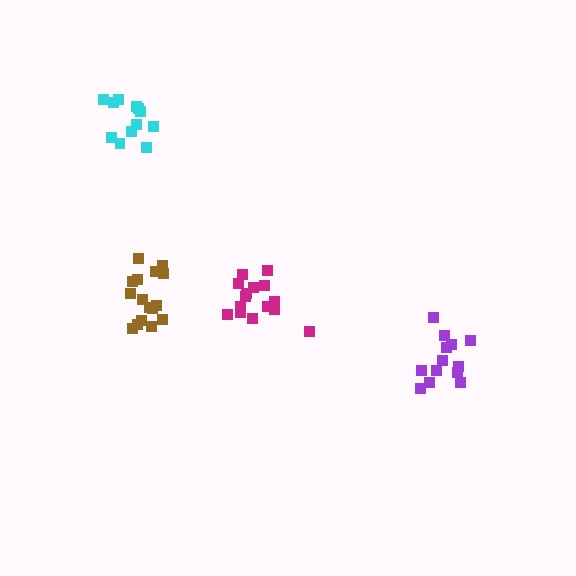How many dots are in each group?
Group 1: 16 dots, Group 2: 13 dots, Group 3: 12 dots, Group 4: 15 dots (56 total).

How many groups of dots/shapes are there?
There are 4 groups.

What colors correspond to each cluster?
The clusters are colored: brown, purple, cyan, magenta.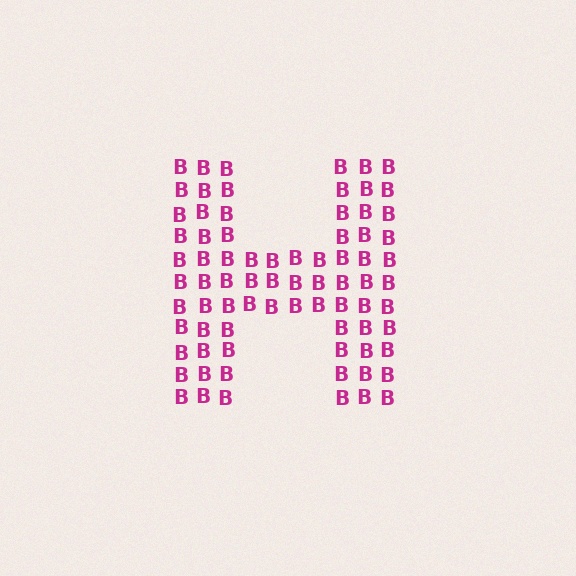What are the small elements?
The small elements are letter B's.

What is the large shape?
The large shape is the letter H.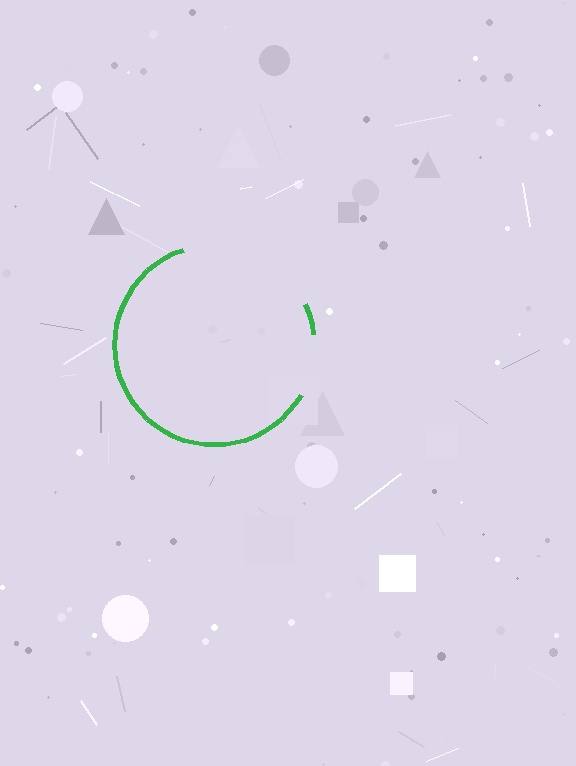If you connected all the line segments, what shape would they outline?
They would outline a circle.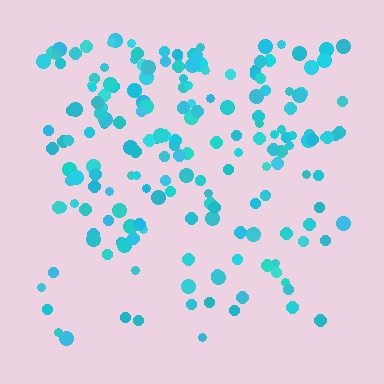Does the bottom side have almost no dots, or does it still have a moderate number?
Still a moderate number, just noticeably fewer than the top.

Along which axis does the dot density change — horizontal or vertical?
Vertical.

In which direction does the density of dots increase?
From bottom to top, with the top side densest.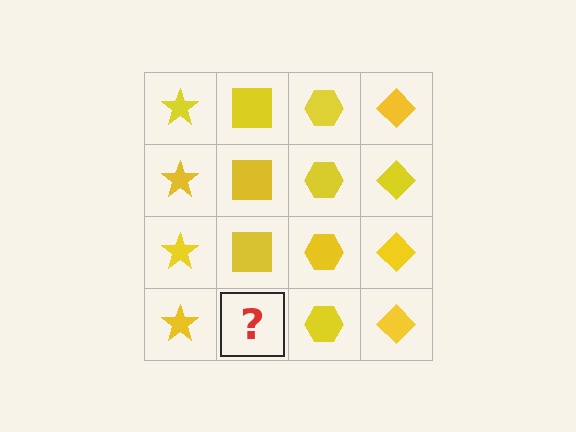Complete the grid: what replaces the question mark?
The question mark should be replaced with a yellow square.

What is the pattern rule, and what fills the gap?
The rule is that each column has a consistent shape. The gap should be filled with a yellow square.